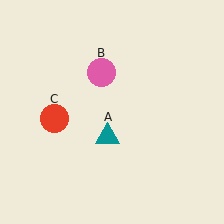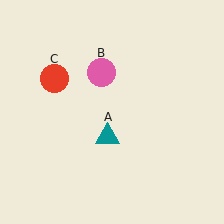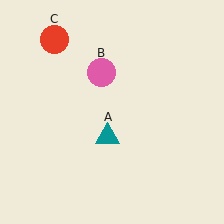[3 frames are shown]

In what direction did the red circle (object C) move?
The red circle (object C) moved up.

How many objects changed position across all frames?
1 object changed position: red circle (object C).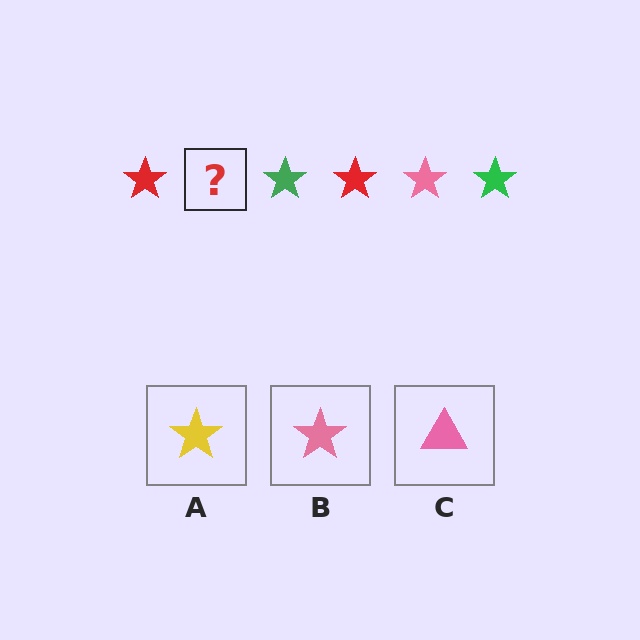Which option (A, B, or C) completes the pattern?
B.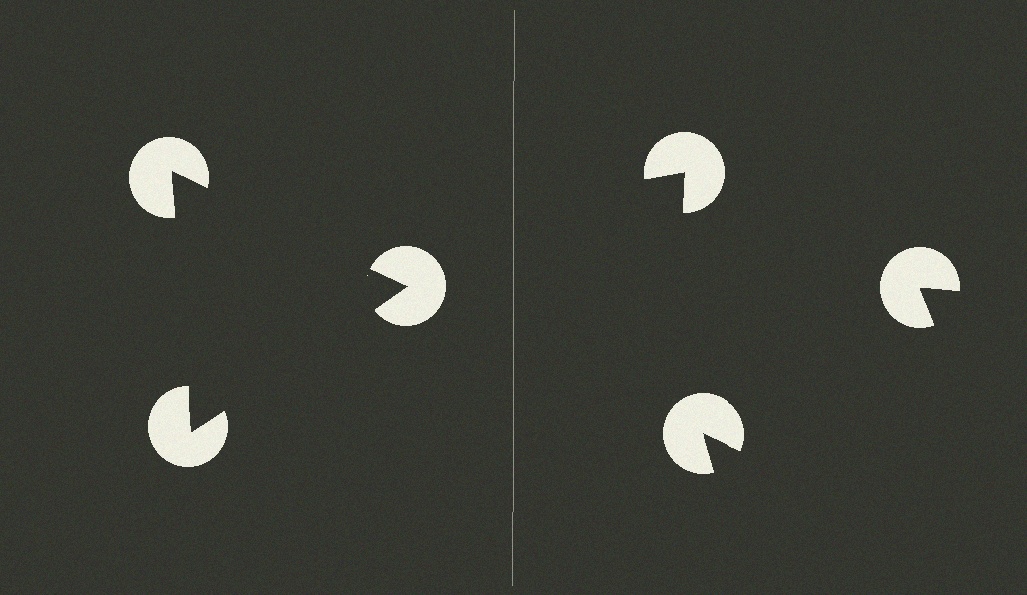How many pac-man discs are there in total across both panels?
6 — 3 on each side.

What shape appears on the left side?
An illusory triangle.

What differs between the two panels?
The pac-man discs are positioned identically on both sides; only the wedge orientations differ. On the left they align to a triangle; on the right they are misaligned.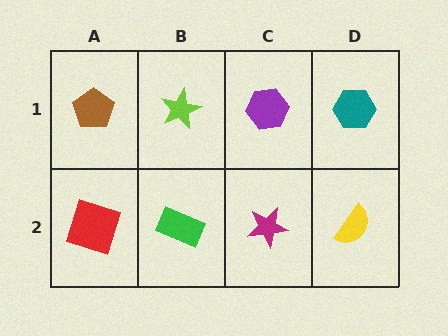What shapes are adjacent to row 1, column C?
A magenta star (row 2, column C), a lime star (row 1, column B), a teal hexagon (row 1, column D).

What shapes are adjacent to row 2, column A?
A brown pentagon (row 1, column A), a green rectangle (row 2, column B).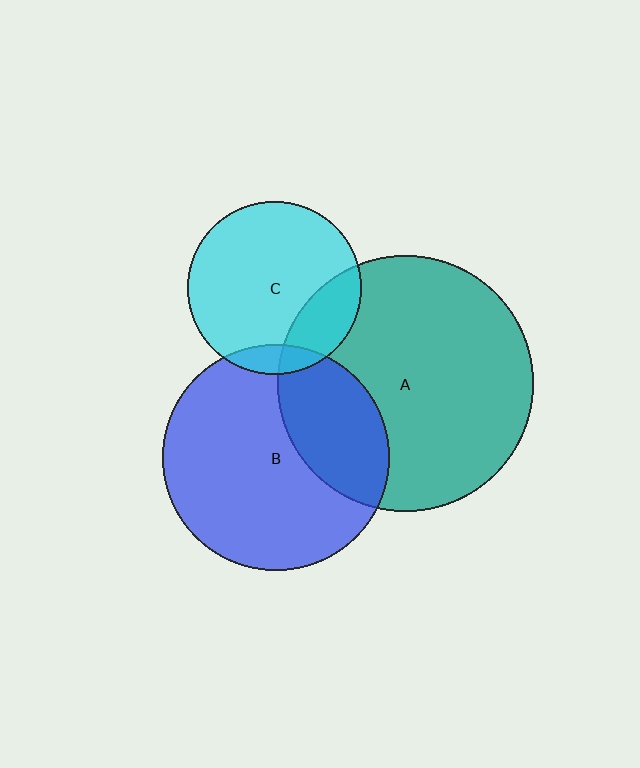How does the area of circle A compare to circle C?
Approximately 2.2 times.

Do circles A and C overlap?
Yes.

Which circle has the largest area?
Circle A (teal).